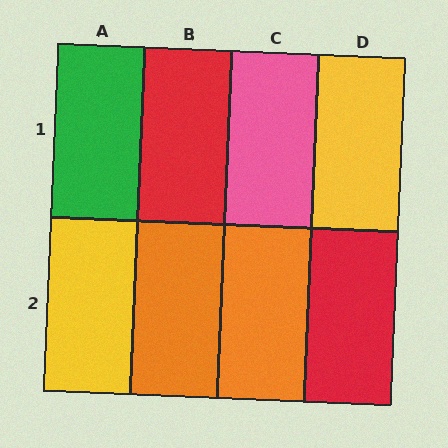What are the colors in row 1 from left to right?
Green, red, pink, yellow.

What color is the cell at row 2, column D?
Red.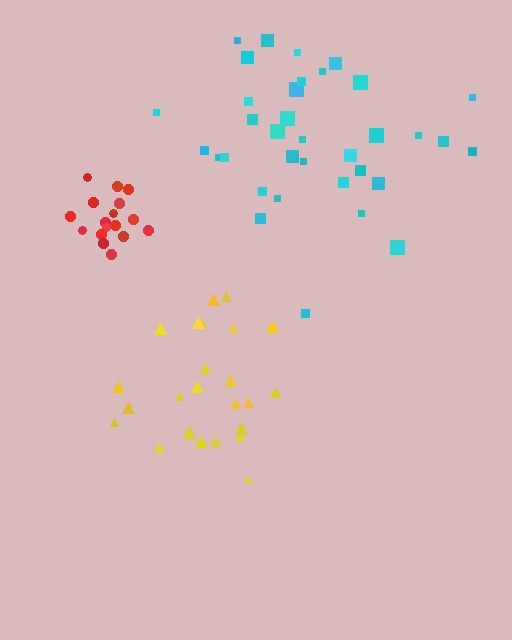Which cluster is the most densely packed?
Red.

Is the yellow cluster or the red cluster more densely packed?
Red.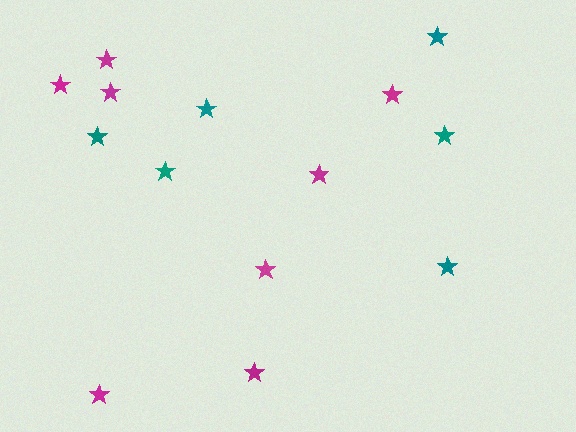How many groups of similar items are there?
There are 2 groups: one group of magenta stars (8) and one group of teal stars (6).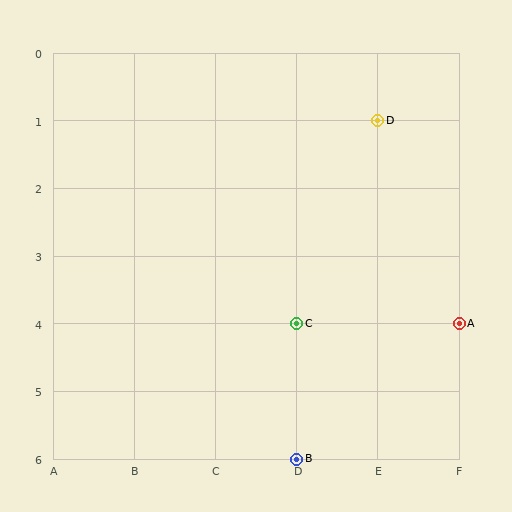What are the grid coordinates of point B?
Point B is at grid coordinates (D, 6).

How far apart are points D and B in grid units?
Points D and B are 1 column and 5 rows apart (about 5.1 grid units diagonally).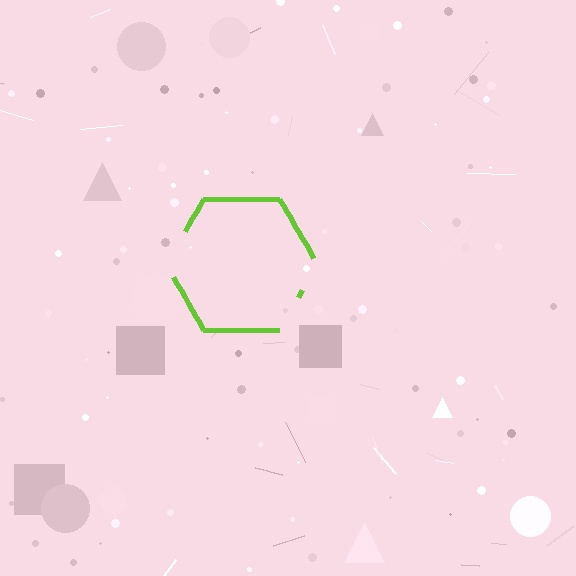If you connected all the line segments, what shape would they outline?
They would outline a hexagon.